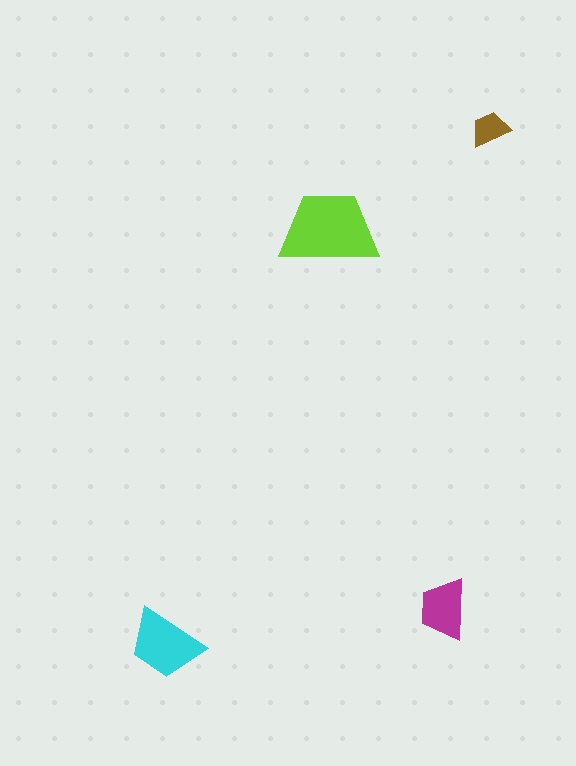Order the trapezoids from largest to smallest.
the lime one, the cyan one, the magenta one, the brown one.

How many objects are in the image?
There are 4 objects in the image.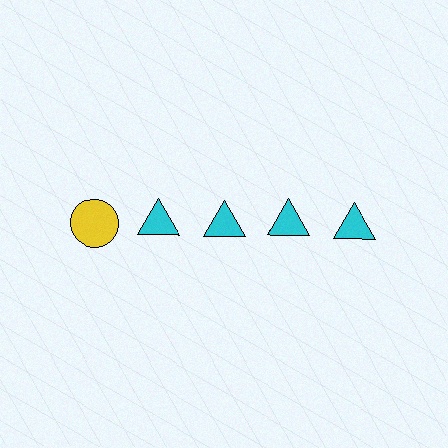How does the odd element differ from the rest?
It differs in both color (yellow instead of cyan) and shape (circle instead of triangle).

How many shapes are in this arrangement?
There are 5 shapes arranged in a grid pattern.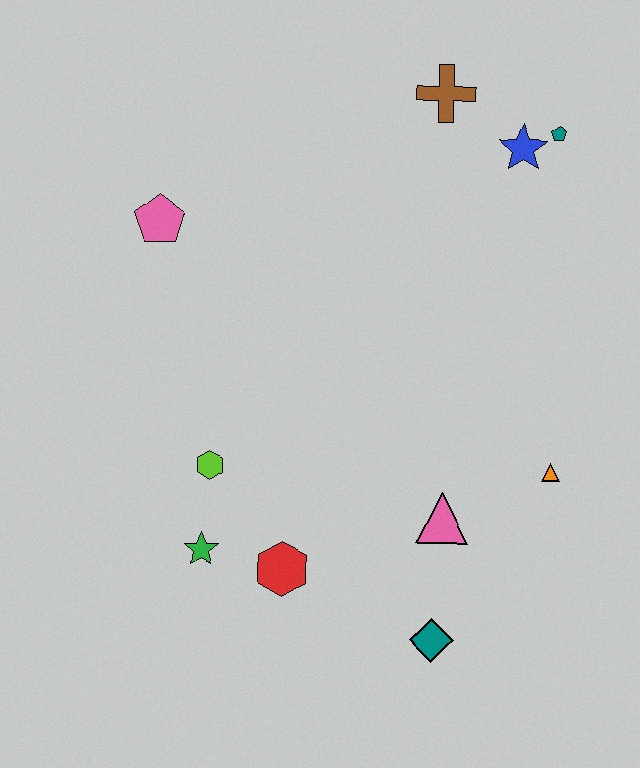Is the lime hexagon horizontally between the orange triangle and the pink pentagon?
Yes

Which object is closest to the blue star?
The teal pentagon is closest to the blue star.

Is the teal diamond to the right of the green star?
Yes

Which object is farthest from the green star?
The teal pentagon is farthest from the green star.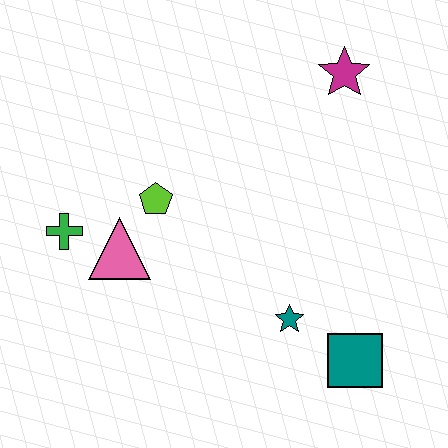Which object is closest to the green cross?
The pink triangle is closest to the green cross.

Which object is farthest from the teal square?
The green cross is farthest from the teal square.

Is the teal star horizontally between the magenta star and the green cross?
Yes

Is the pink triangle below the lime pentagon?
Yes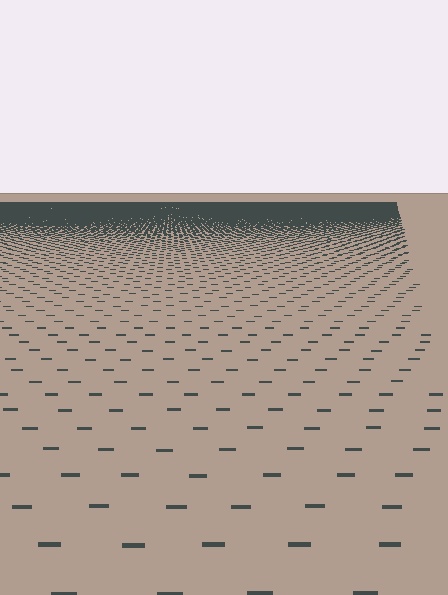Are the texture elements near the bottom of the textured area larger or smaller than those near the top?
Larger. Near the bottom, elements are closer to the viewer and appear at a bigger on-screen size.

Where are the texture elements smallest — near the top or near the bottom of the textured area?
Near the top.